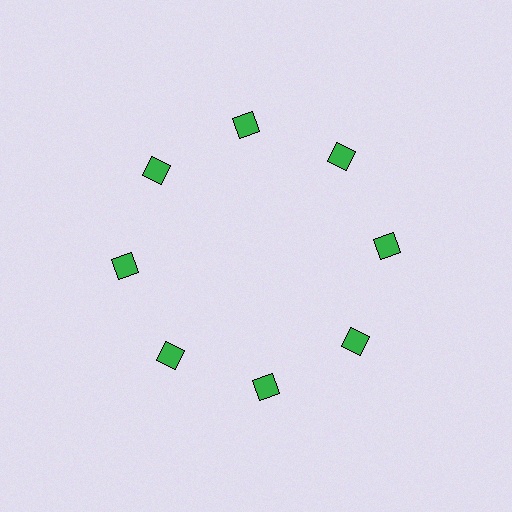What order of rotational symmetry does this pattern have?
This pattern has 8-fold rotational symmetry.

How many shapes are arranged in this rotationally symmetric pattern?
There are 8 shapes, arranged in 8 groups of 1.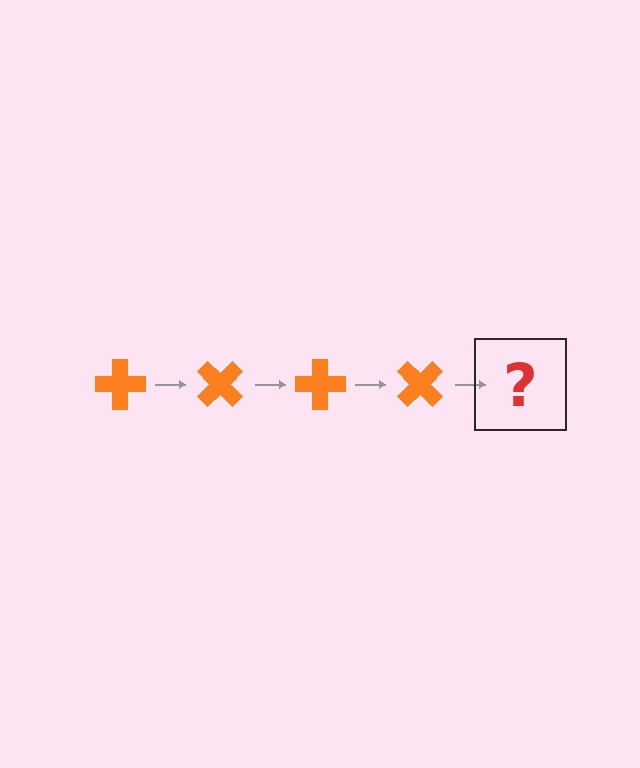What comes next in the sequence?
The next element should be an orange cross rotated 180 degrees.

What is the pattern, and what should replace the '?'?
The pattern is that the cross rotates 45 degrees each step. The '?' should be an orange cross rotated 180 degrees.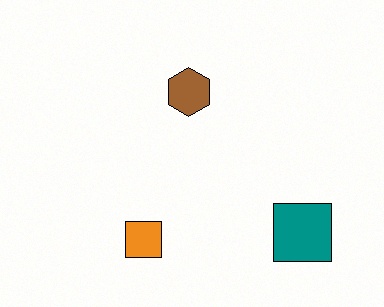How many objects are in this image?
There are 3 objects.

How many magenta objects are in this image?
There are no magenta objects.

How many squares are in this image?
There are 2 squares.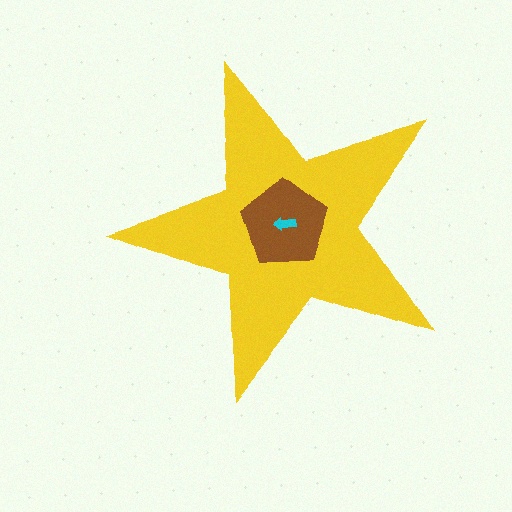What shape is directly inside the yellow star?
The brown pentagon.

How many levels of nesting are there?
3.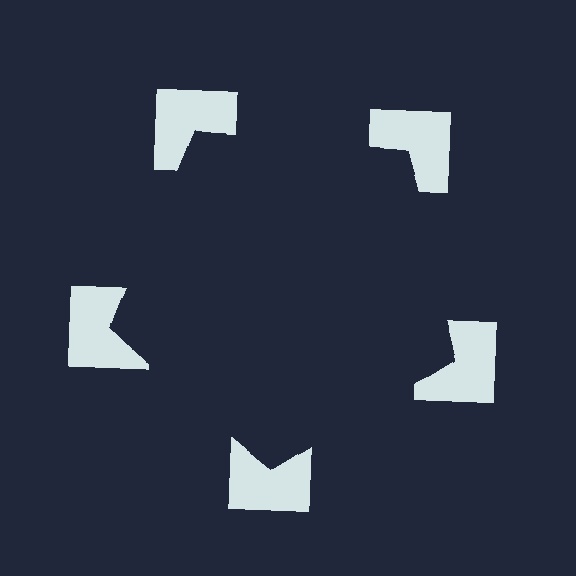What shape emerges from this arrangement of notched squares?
An illusory pentagon — its edges are inferred from the aligned wedge cuts in the notched squares, not physically drawn.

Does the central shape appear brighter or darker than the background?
It typically appears slightly darker than the background, even though no actual brightness change is drawn.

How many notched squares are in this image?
There are 5 — one at each vertex of the illusory pentagon.